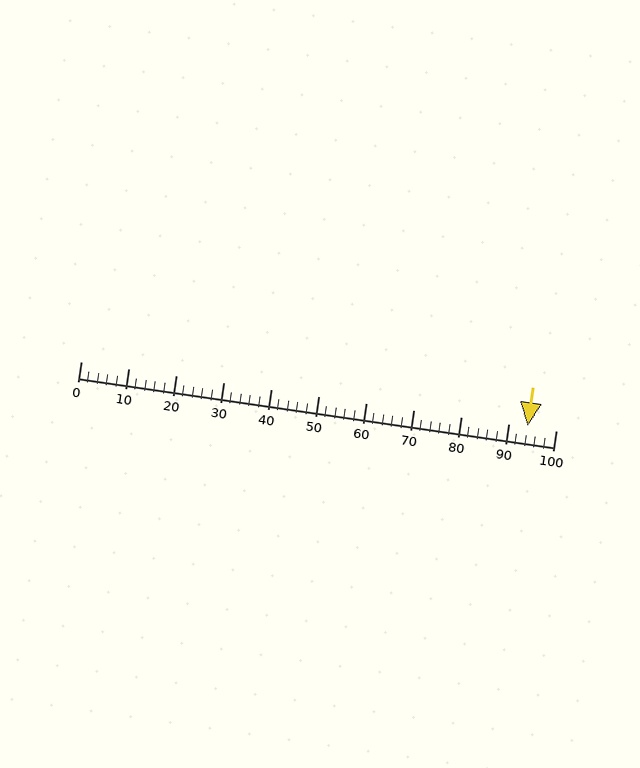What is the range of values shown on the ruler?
The ruler shows values from 0 to 100.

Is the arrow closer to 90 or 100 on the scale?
The arrow is closer to 90.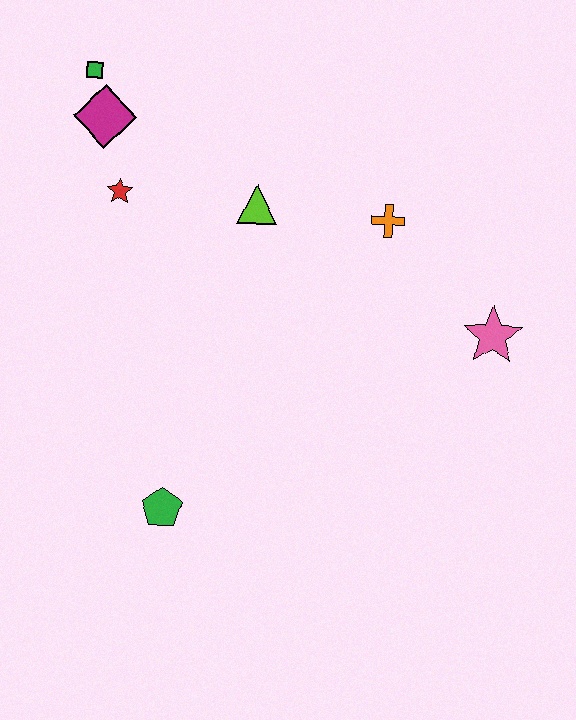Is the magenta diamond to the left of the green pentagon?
Yes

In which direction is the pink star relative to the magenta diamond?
The pink star is to the right of the magenta diamond.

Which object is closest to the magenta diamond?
The green square is closest to the magenta diamond.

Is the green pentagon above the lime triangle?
No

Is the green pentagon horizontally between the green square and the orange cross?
Yes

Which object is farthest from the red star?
The pink star is farthest from the red star.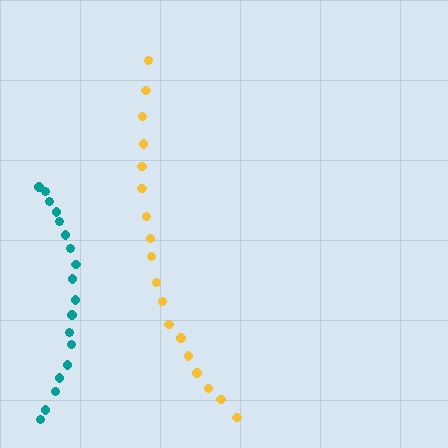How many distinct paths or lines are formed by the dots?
There are 2 distinct paths.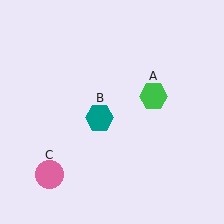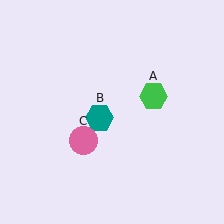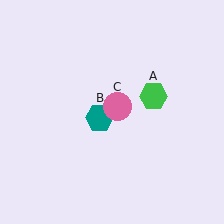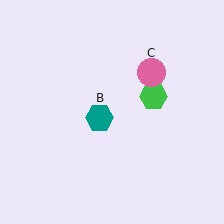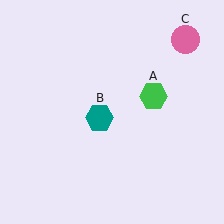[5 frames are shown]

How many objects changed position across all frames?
1 object changed position: pink circle (object C).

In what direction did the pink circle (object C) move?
The pink circle (object C) moved up and to the right.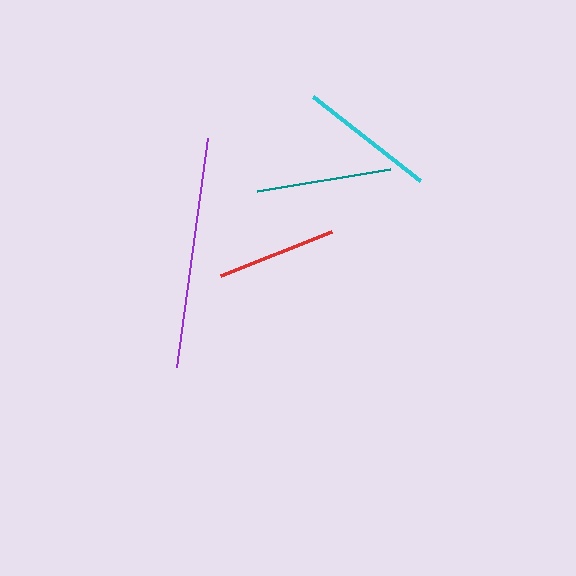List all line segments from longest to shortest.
From longest to shortest: purple, cyan, teal, red.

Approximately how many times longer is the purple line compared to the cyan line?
The purple line is approximately 1.7 times the length of the cyan line.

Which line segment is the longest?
The purple line is the longest at approximately 231 pixels.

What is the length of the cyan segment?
The cyan segment is approximately 136 pixels long.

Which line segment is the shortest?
The red line is the shortest at approximately 120 pixels.